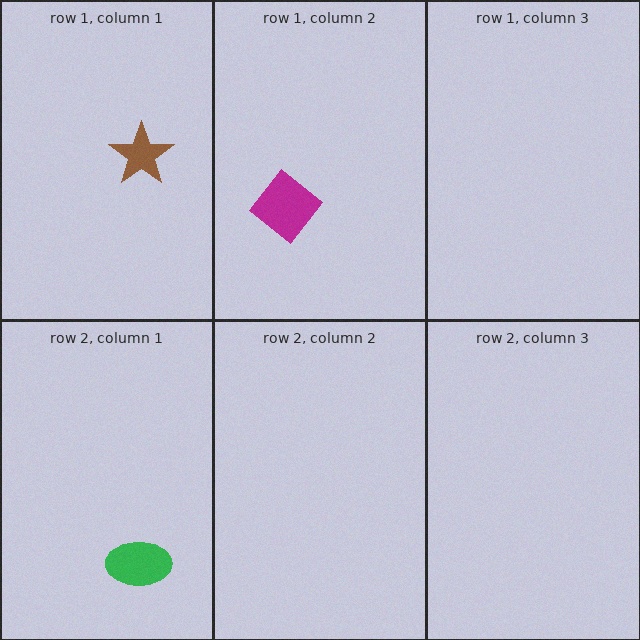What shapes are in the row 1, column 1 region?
The brown star.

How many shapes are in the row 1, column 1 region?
1.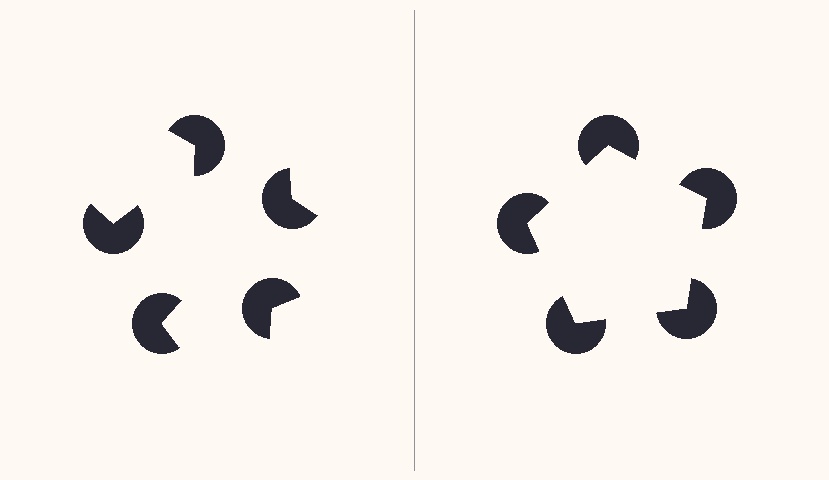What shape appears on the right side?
An illusory pentagon.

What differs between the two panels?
The pac-man discs are positioned identically on both sides; only the wedge orientations differ. On the right they align to a pentagon; on the left they are misaligned.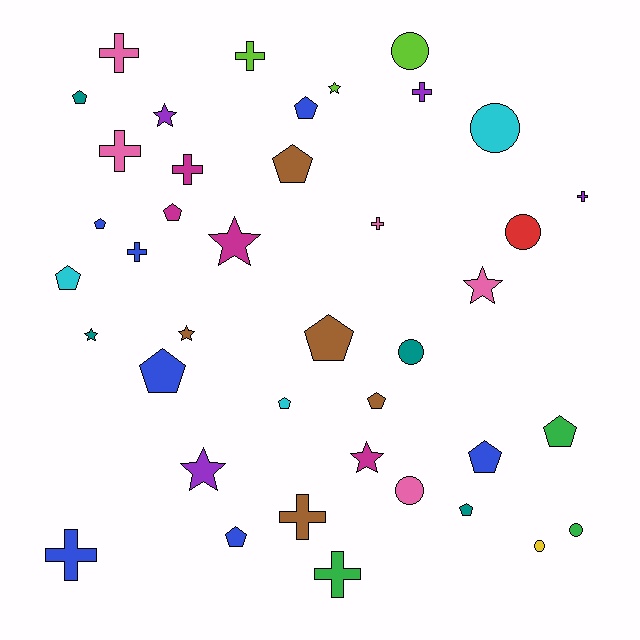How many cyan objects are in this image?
There are 3 cyan objects.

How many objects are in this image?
There are 40 objects.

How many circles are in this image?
There are 7 circles.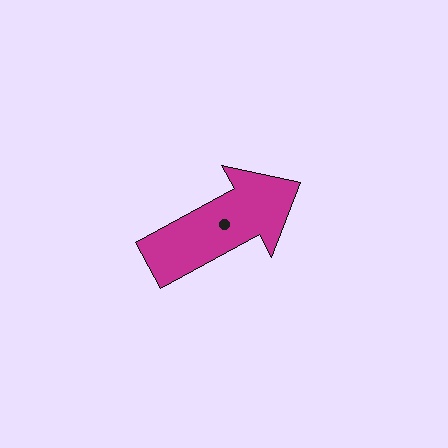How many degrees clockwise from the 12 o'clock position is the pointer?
Approximately 61 degrees.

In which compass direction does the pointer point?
Northeast.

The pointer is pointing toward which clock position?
Roughly 2 o'clock.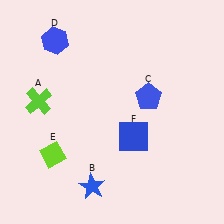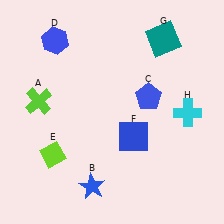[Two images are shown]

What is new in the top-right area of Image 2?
A teal square (G) was added in the top-right area of Image 2.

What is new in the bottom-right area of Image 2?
A cyan cross (H) was added in the bottom-right area of Image 2.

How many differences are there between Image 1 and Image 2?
There are 2 differences between the two images.